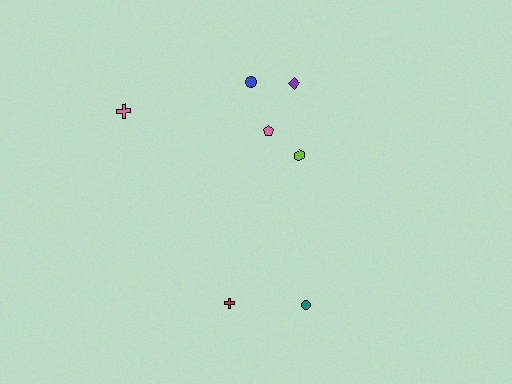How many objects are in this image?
There are 7 objects.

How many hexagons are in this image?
There is 1 hexagon.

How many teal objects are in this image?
There is 1 teal object.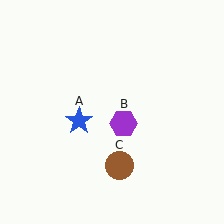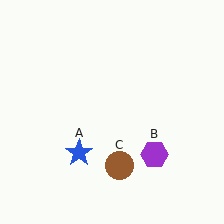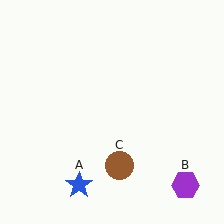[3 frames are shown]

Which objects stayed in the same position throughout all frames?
Brown circle (object C) remained stationary.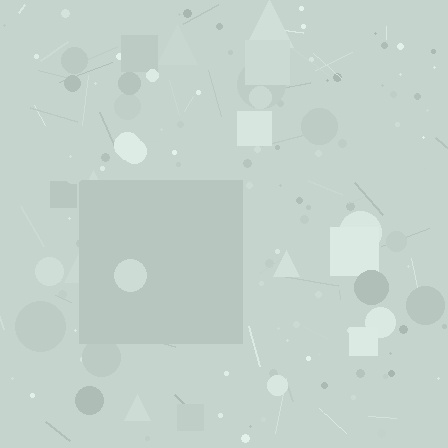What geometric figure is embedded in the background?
A square is embedded in the background.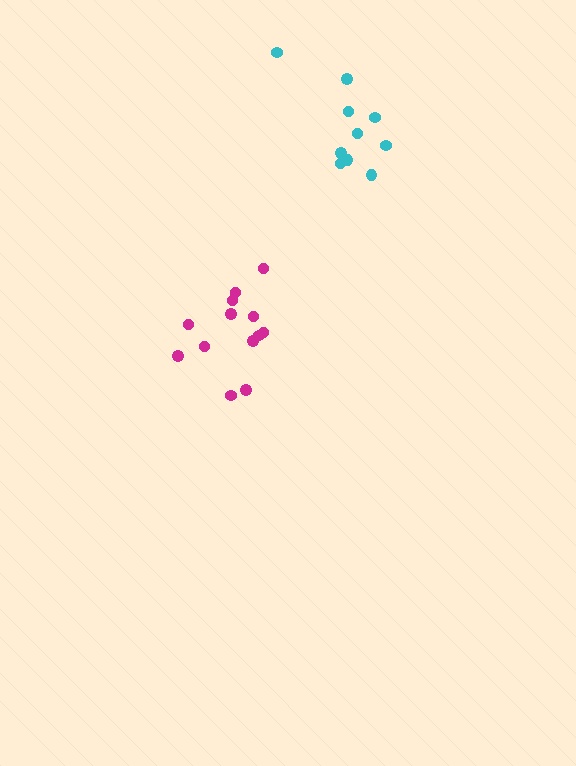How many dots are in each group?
Group 1: 13 dots, Group 2: 10 dots (23 total).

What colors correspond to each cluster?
The clusters are colored: magenta, cyan.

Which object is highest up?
The cyan cluster is topmost.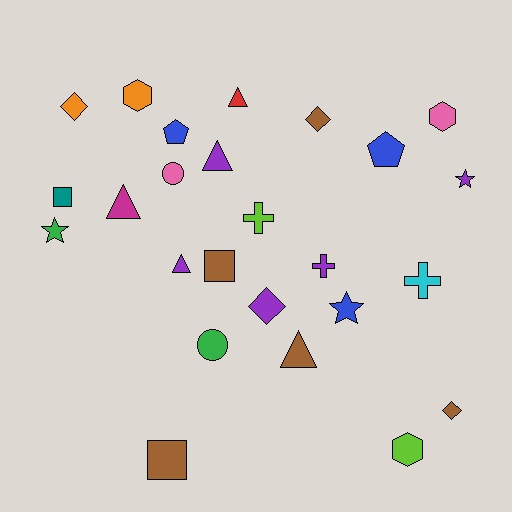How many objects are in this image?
There are 25 objects.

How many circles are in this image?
There are 2 circles.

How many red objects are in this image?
There is 1 red object.